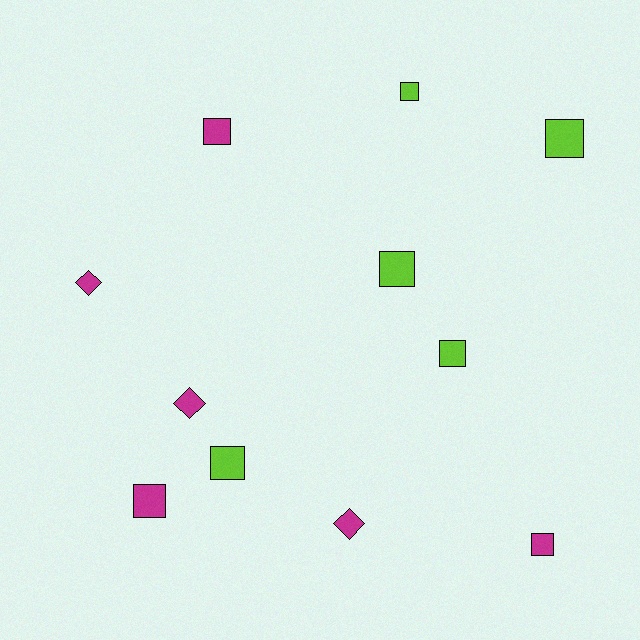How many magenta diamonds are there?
There are 3 magenta diamonds.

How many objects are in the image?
There are 11 objects.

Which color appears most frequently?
Magenta, with 6 objects.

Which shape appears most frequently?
Square, with 8 objects.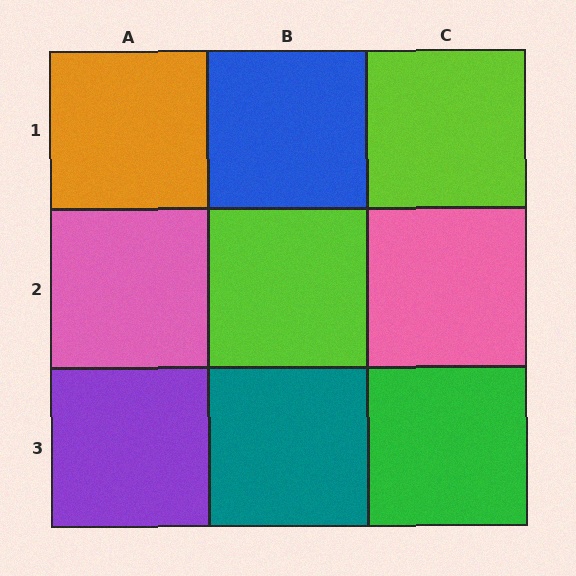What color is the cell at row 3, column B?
Teal.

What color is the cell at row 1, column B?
Blue.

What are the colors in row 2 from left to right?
Pink, lime, pink.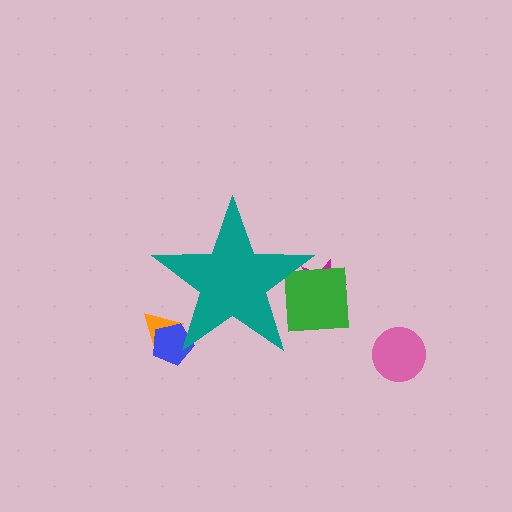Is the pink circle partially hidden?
No, the pink circle is fully visible.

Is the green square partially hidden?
Yes, the green square is partially hidden behind the teal star.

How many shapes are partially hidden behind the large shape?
4 shapes are partially hidden.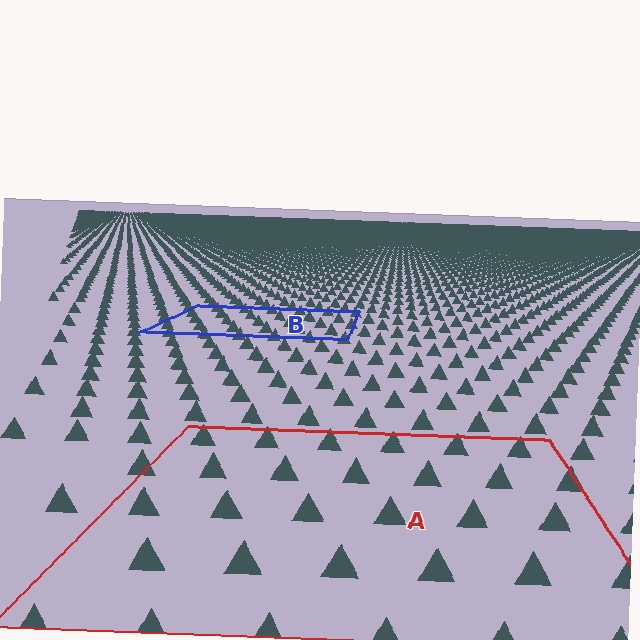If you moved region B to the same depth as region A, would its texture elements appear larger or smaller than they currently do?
They would appear larger. At a closer depth, the same texture elements are projected at a bigger on-screen size.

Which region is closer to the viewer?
Region A is closer. The texture elements there are larger and more spread out.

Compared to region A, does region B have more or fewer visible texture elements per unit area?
Region B has more texture elements per unit area — they are packed more densely because it is farther away.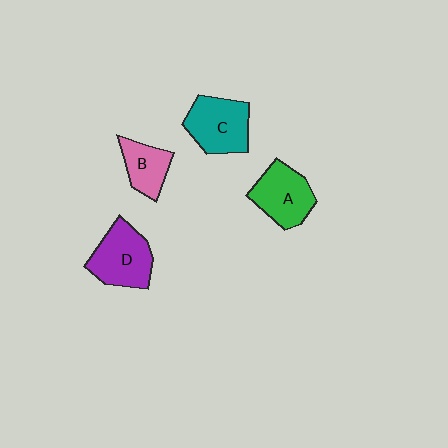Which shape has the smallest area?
Shape B (pink).